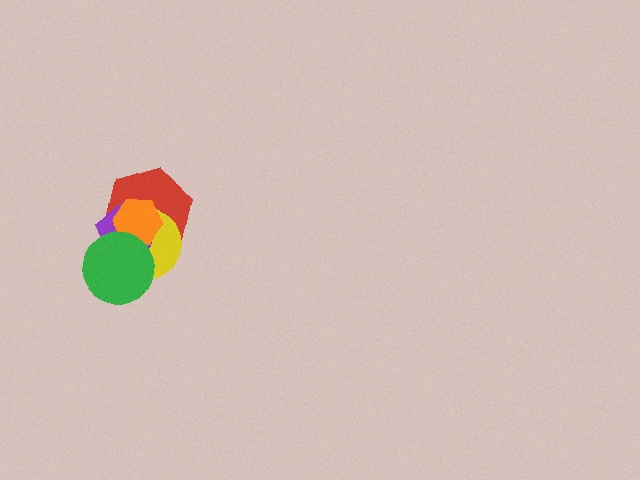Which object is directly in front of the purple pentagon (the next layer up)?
The orange hexagon is directly in front of the purple pentagon.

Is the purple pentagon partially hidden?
Yes, it is partially covered by another shape.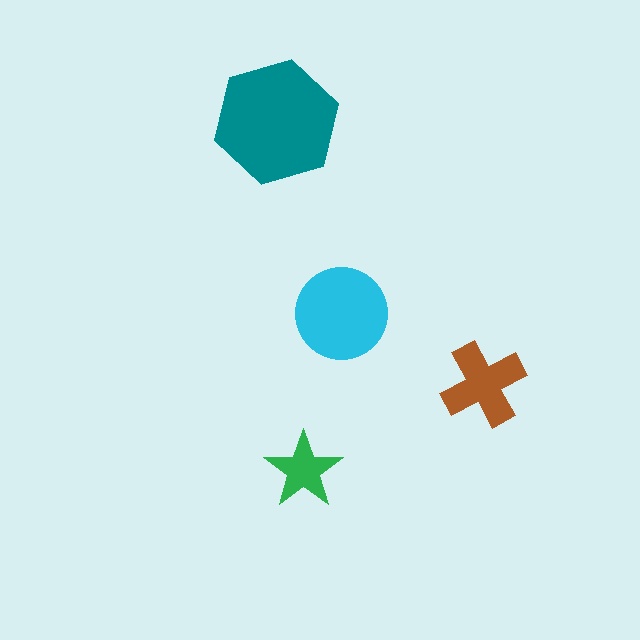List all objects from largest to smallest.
The teal hexagon, the cyan circle, the brown cross, the green star.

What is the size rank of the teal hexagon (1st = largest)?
1st.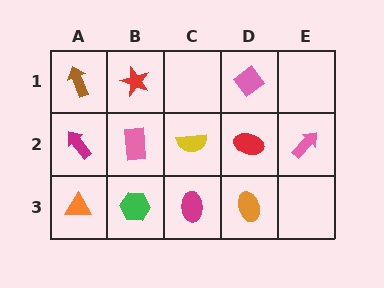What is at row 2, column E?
A pink arrow.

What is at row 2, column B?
A pink rectangle.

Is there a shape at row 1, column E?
No, that cell is empty.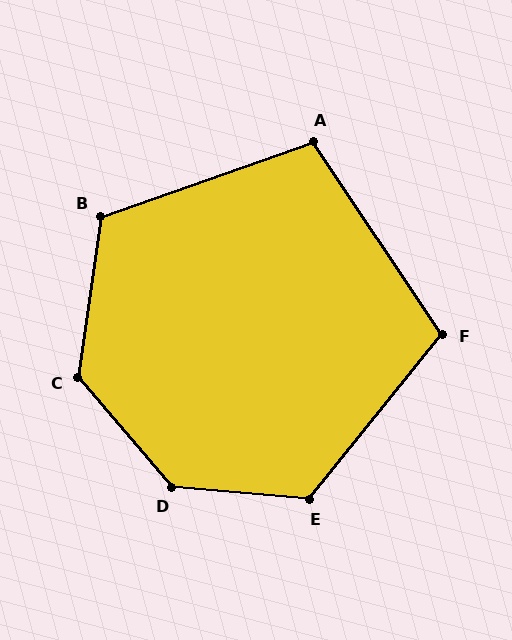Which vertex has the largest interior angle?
D, at approximately 135 degrees.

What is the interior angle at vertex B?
Approximately 117 degrees (obtuse).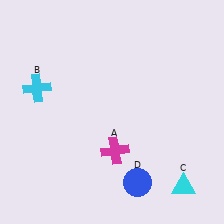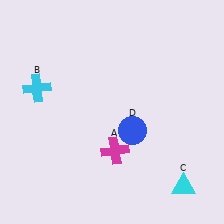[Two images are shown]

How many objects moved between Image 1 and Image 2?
1 object moved between the two images.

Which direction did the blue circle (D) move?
The blue circle (D) moved up.